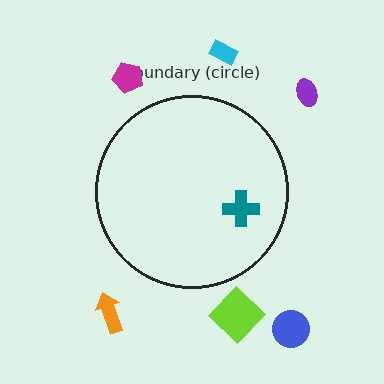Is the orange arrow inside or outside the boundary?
Outside.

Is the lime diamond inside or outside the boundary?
Outside.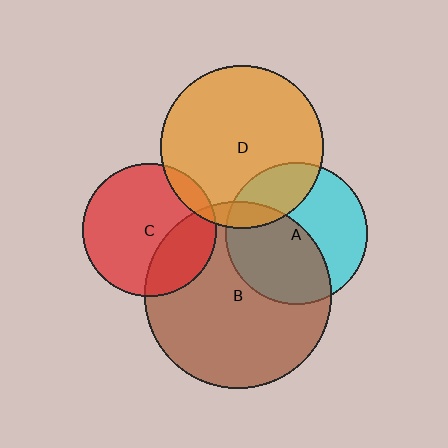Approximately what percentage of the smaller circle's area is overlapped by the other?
Approximately 10%.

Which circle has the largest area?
Circle B (brown).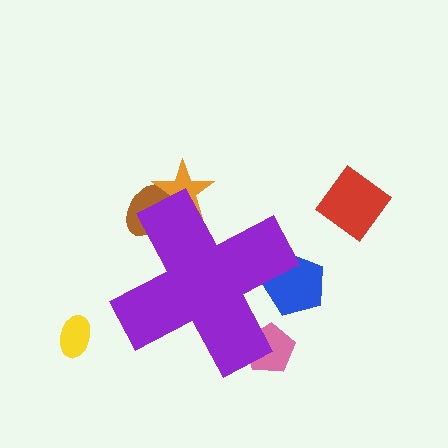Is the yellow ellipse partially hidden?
No, the yellow ellipse is fully visible.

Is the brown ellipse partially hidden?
Yes, the brown ellipse is partially hidden behind the purple cross.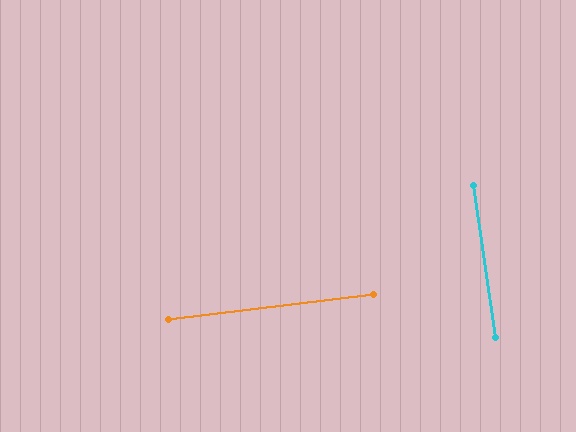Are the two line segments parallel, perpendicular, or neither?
Perpendicular — they meet at approximately 89°.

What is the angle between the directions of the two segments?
Approximately 89 degrees.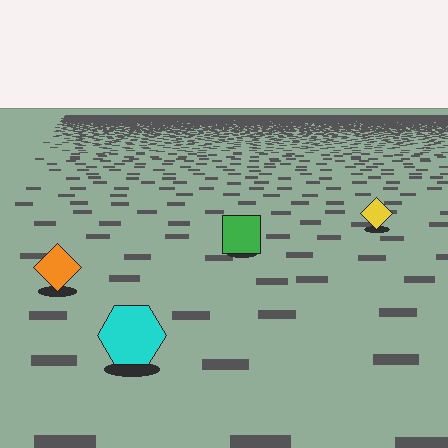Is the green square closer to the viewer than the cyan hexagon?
No. The cyan hexagon is closer — you can tell from the texture gradient: the ground texture is coarser near it.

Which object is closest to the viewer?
The cyan hexagon is closest. The texture marks near it are larger and more spread out.